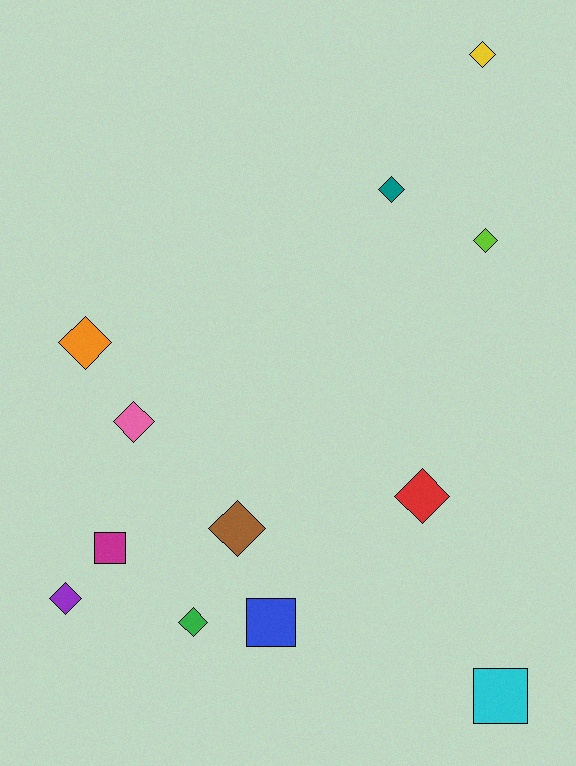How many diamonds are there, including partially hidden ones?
There are 9 diamonds.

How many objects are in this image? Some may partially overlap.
There are 12 objects.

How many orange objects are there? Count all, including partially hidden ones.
There is 1 orange object.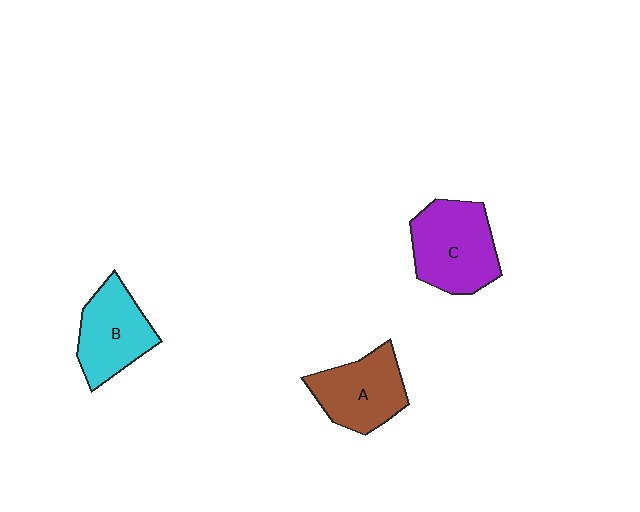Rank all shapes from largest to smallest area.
From largest to smallest: C (purple), A (brown), B (cyan).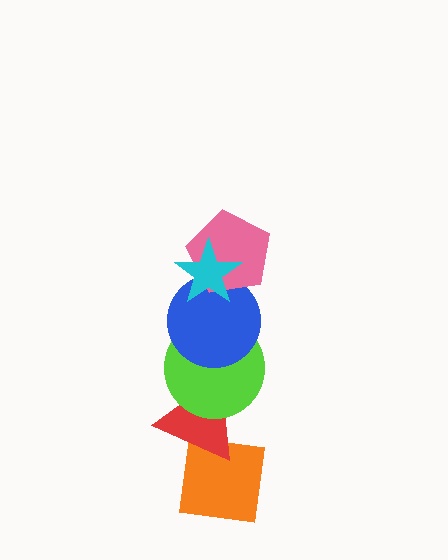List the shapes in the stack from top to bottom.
From top to bottom: the cyan star, the pink pentagon, the blue circle, the lime circle, the red triangle, the orange square.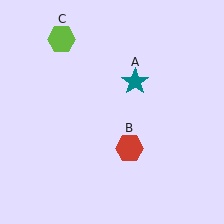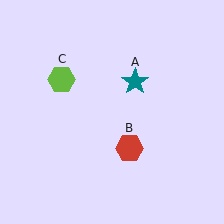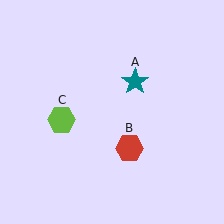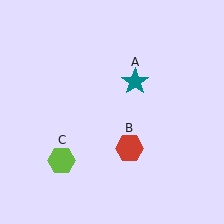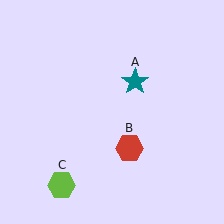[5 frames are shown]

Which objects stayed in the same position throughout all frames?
Teal star (object A) and red hexagon (object B) remained stationary.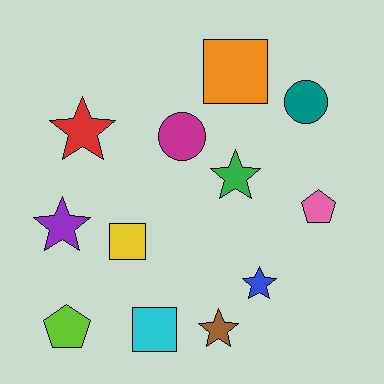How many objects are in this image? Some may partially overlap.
There are 12 objects.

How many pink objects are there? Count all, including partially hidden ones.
There is 1 pink object.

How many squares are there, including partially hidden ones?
There are 3 squares.